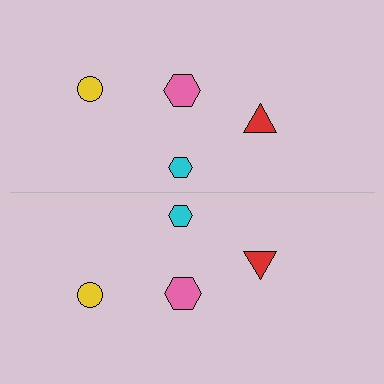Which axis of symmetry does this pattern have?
The pattern has a horizontal axis of symmetry running through the center of the image.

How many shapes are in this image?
There are 8 shapes in this image.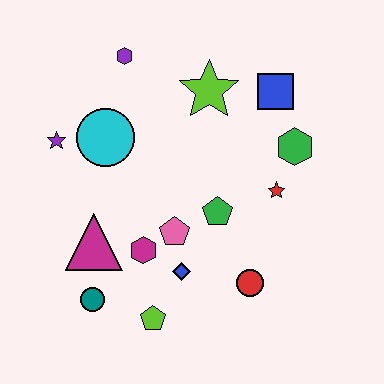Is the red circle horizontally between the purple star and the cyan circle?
No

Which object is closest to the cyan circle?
The purple star is closest to the cyan circle.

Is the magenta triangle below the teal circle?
No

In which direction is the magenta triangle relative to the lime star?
The magenta triangle is below the lime star.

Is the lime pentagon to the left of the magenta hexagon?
No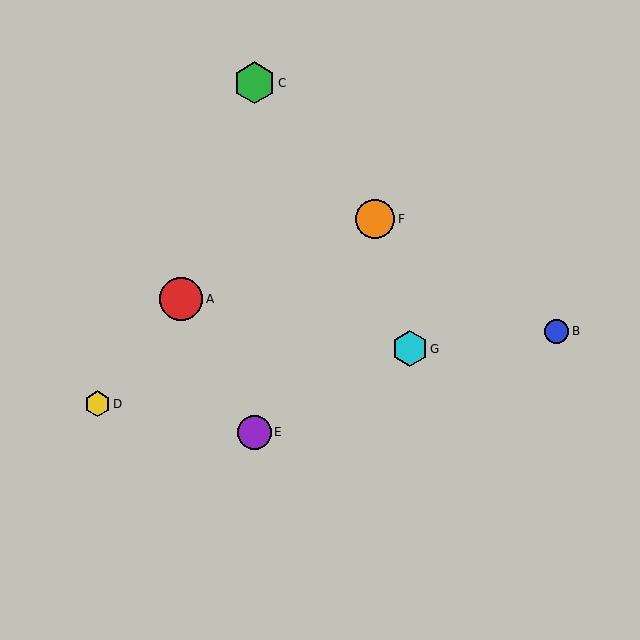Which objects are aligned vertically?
Objects C, E are aligned vertically.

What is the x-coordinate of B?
Object B is at x≈557.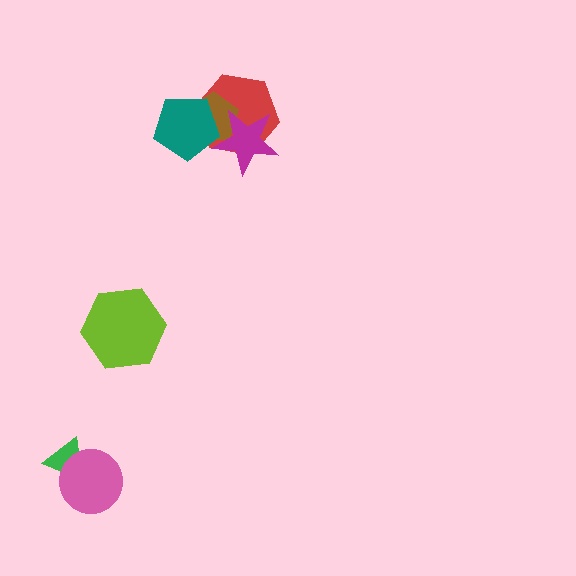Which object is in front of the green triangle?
The pink circle is in front of the green triangle.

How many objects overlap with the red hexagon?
3 objects overlap with the red hexagon.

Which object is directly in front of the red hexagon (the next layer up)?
The brown pentagon is directly in front of the red hexagon.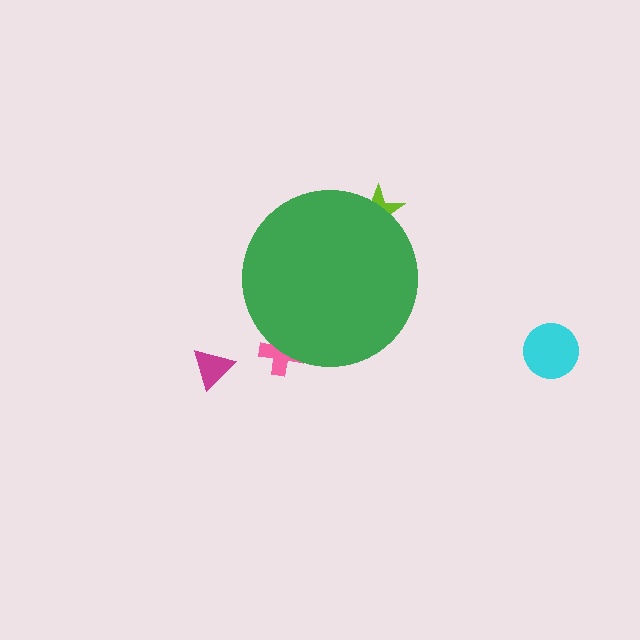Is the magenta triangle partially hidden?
No, the magenta triangle is fully visible.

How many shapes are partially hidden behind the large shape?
2 shapes are partially hidden.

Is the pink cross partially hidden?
Yes, the pink cross is partially hidden behind the green circle.